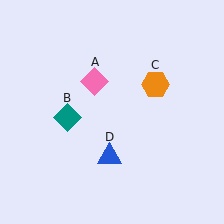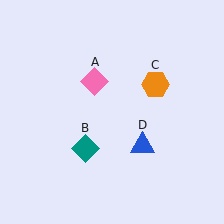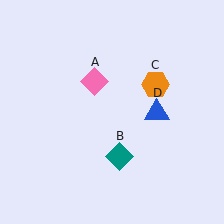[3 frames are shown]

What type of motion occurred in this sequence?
The teal diamond (object B), blue triangle (object D) rotated counterclockwise around the center of the scene.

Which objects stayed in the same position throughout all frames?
Pink diamond (object A) and orange hexagon (object C) remained stationary.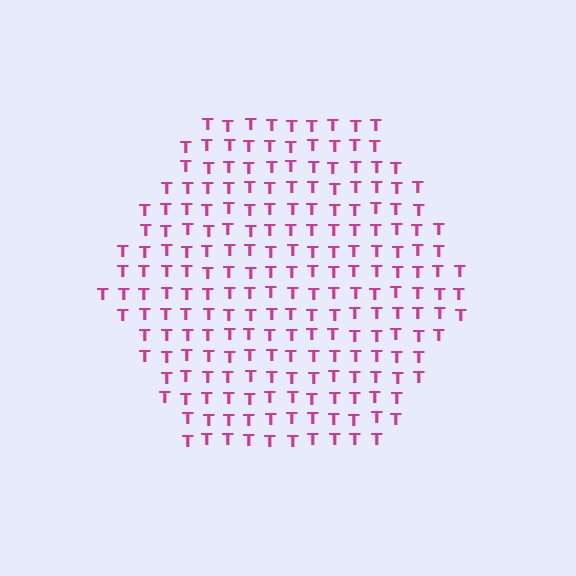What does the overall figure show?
The overall figure shows a hexagon.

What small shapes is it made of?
It is made of small letter T's.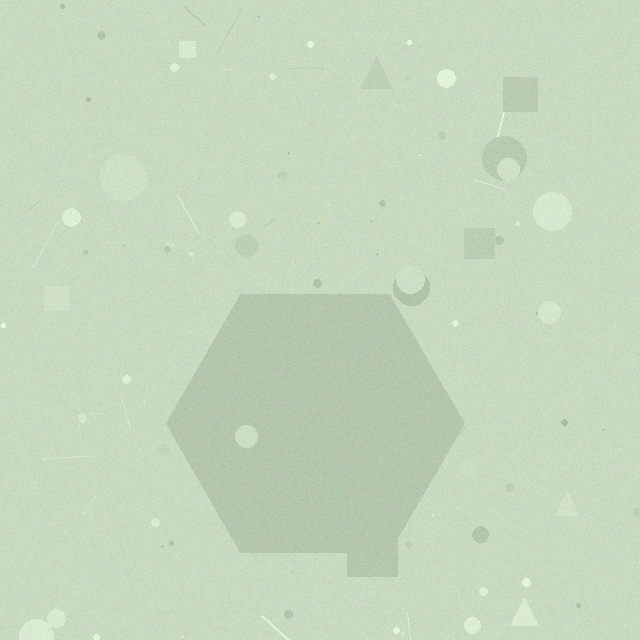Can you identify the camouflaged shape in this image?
The camouflaged shape is a hexagon.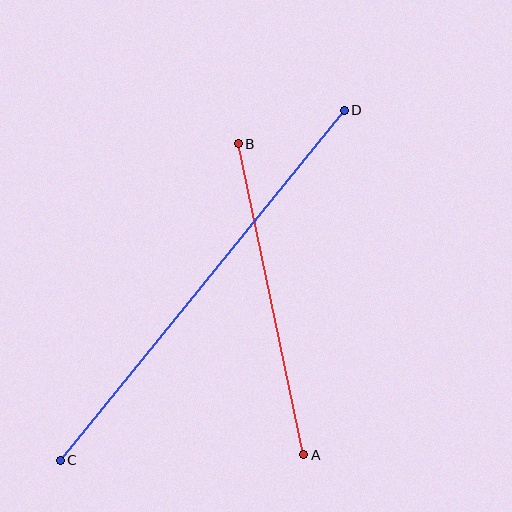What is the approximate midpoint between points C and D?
The midpoint is at approximately (202, 285) pixels.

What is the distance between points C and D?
The distance is approximately 451 pixels.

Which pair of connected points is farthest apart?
Points C and D are farthest apart.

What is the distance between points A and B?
The distance is approximately 318 pixels.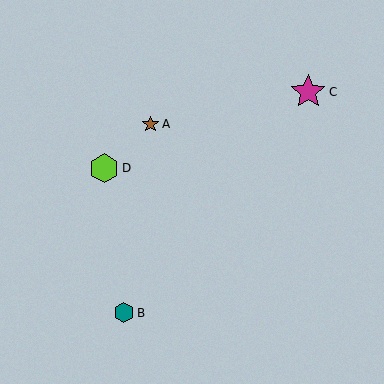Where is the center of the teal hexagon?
The center of the teal hexagon is at (124, 313).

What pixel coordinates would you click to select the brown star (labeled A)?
Click at (151, 124) to select the brown star A.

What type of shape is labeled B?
Shape B is a teal hexagon.